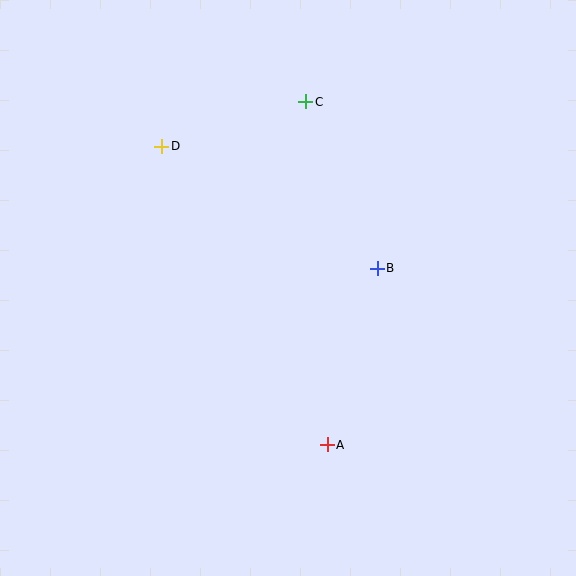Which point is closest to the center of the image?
Point B at (377, 268) is closest to the center.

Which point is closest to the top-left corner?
Point D is closest to the top-left corner.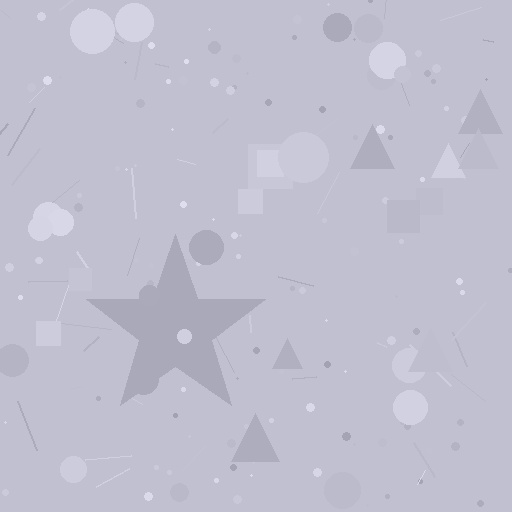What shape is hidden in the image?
A star is hidden in the image.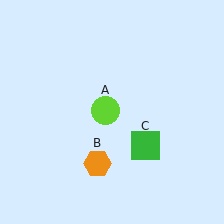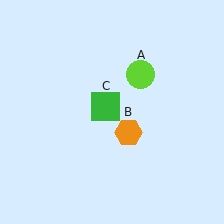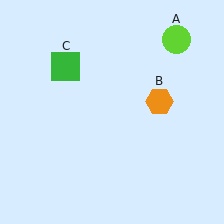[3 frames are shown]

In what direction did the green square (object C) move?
The green square (object C) moved up and to the left.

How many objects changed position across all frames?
3 objects changed position: lime circle (object A), orange hexagon (object B), green square (object C).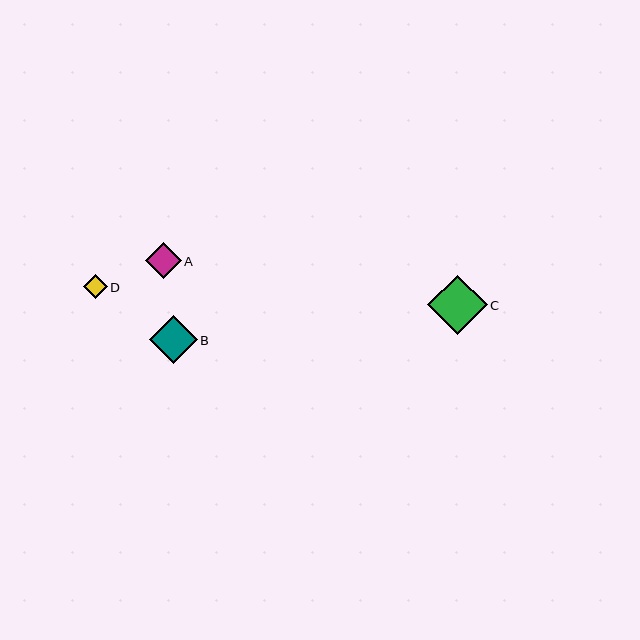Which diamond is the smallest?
Diamond D is the smallest with a size of approximately 24 pixels.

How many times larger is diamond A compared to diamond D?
Diamond A is approximately 1.5 times the size of diamond D.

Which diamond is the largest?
Diamond C is the largest with a size of approximately 60 pixels.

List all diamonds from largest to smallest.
From largest to smallest: C, B, A, D.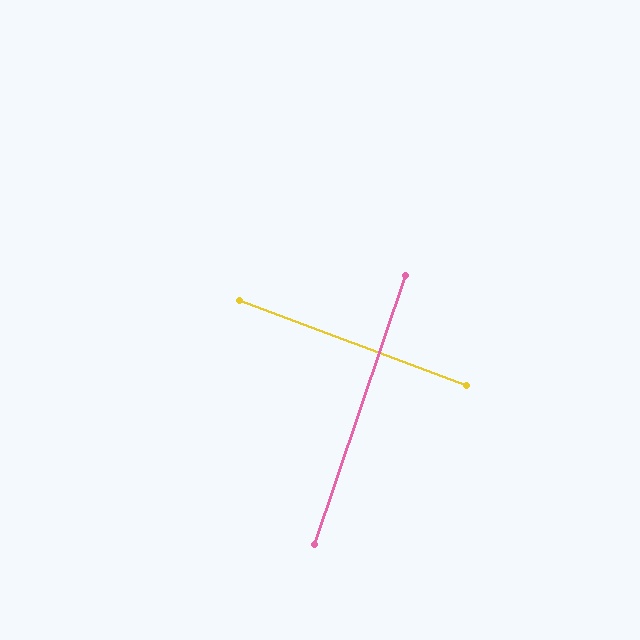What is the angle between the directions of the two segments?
Approximately 88 degrees.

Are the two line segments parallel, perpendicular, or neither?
Perpendicular — they meet at approximately 88°.